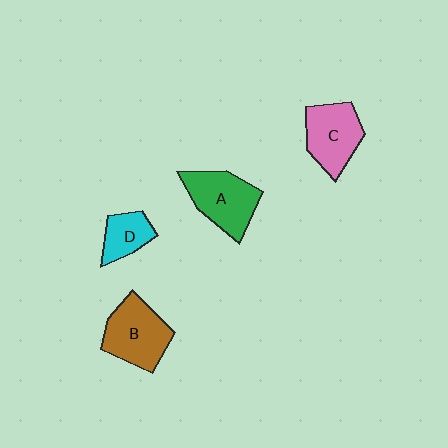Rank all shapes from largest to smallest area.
From largest to smallest: B (brown), A (green), C (pink), D (cyan).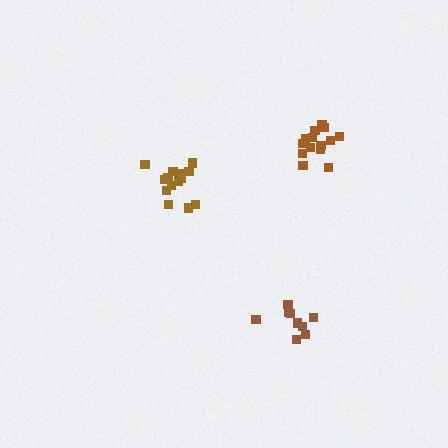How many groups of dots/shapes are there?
There are 3 groups.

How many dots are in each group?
Group 1: 14 dots, Group 2: 9 dots, Group 3: 14 dots (37 total).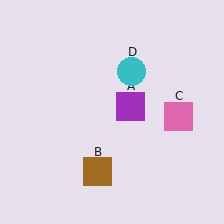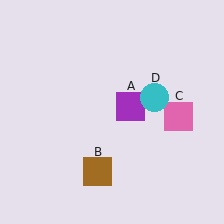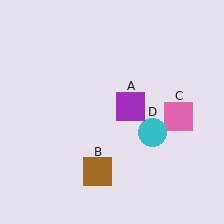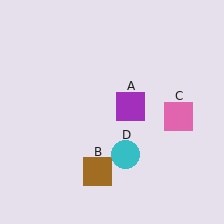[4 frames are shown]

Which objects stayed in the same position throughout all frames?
Purple square (object A) and brown square (object B) and pink square (object C) remained stationary.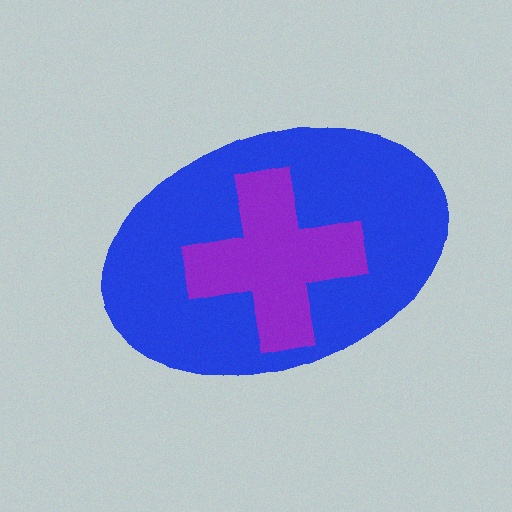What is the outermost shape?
The blue ellipse.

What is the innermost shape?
The purple cross.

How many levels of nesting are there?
2.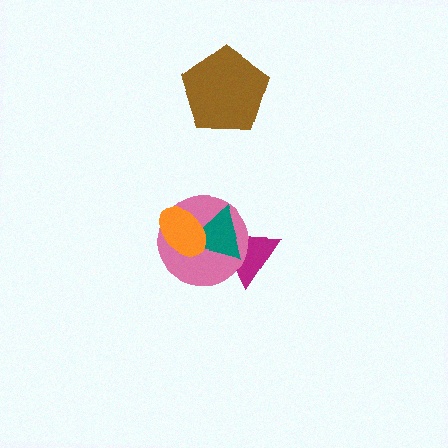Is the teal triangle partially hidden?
Yes, it is partially covered by another shape.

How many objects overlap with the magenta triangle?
2 objects overlap with the magenta triangle.